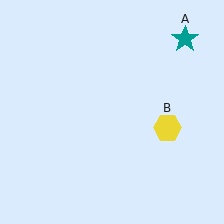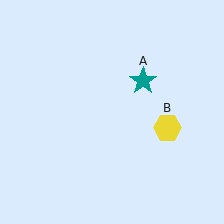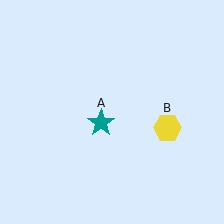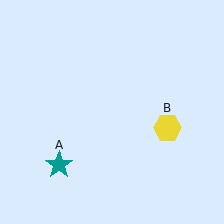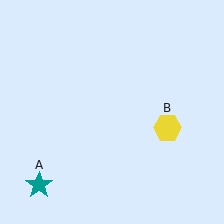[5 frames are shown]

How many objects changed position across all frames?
1 object changed position: teal star (object A).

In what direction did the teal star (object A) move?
The teal star (object A) moved down and to the left.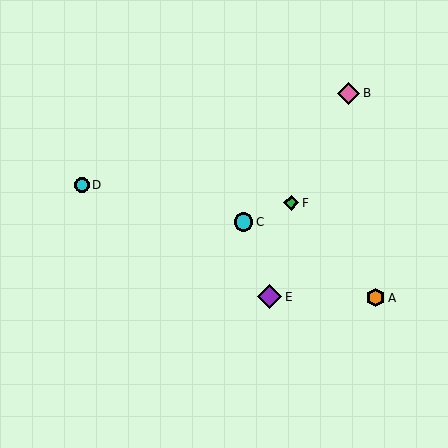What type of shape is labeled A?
Shape A is an orange hexagon.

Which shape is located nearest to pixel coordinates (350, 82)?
The pink diamond (labeled B) at (348, 93) is nearest to that location.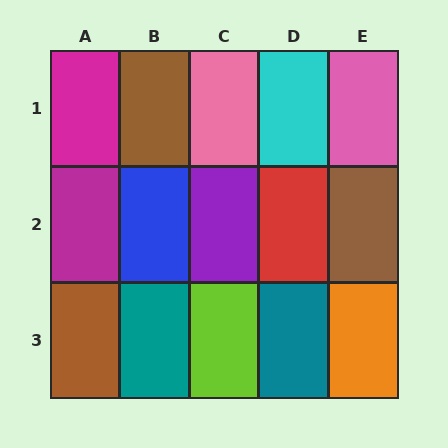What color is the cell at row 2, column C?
Purple.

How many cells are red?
1 cell is red.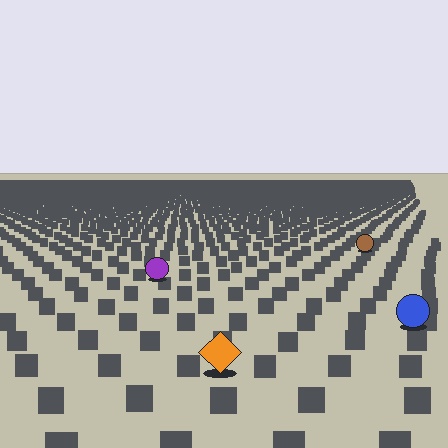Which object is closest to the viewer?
The orange diamond is closest. The texture marks near it are larger and more spread out.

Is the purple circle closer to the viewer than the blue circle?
No. The blue circle is closer — you can tell from the texture gradient: the ground texture is coarser near it.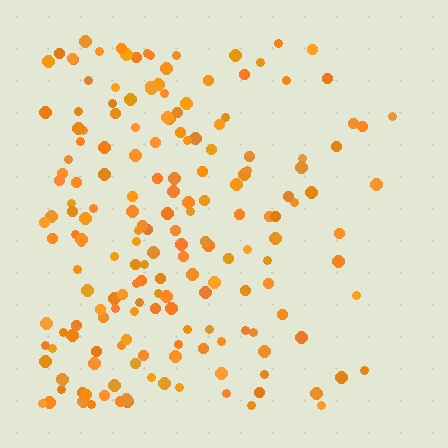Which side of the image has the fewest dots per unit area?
The right.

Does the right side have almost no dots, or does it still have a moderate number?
Still a moderate number, just noticeably fewer than the left.